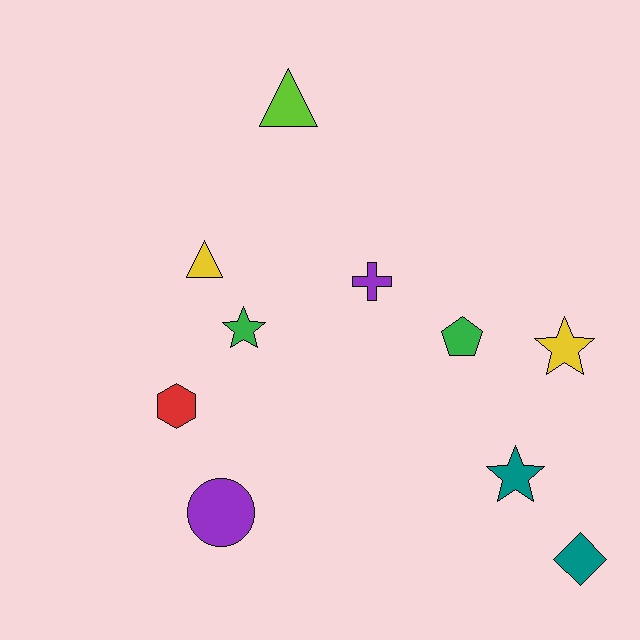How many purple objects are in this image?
There are 2 purple objects.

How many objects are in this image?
There are 10 objects.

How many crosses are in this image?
There is 1 cross.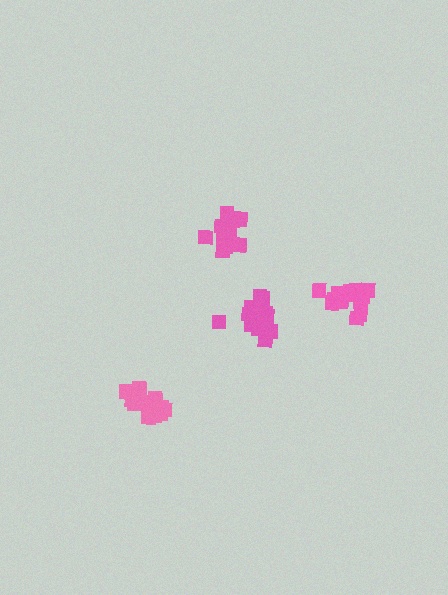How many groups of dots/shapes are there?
There are 4 groups.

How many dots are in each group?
Group 1: 15 dots, Group 2: 19 dots, Group 3: 16 dots, Group 4: 13 dots (63 total).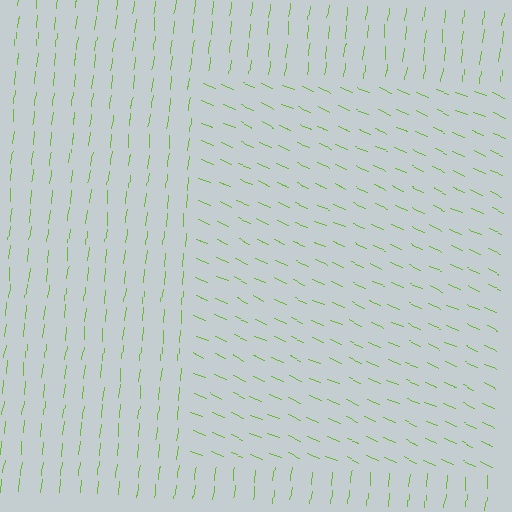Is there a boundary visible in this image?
Yes, there is a texture boundary formed by a change in line orientation.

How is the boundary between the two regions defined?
The boundary is defined purely by a change in line orientation (approximately 73 degrees difference). All lines are the same color and thickness.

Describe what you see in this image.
The image is filled with small lime line segments. A rectangle region in the image has lines oriented differently from the surrounding lines, creating a visible texture boundary.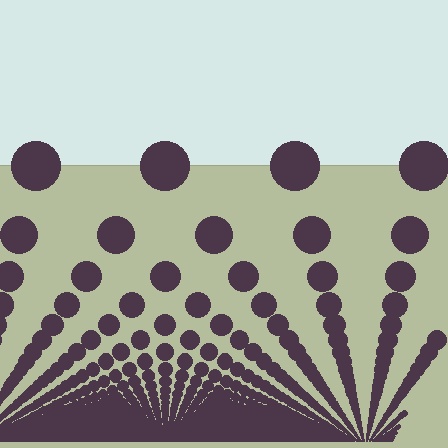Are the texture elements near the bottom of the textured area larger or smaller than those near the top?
Smaller. The gradient is inverted — elements near the bottom are smaller and denser.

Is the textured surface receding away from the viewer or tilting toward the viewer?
The surface appears to tilt toward the viewer. Texture elements get larger and sparser toward the top.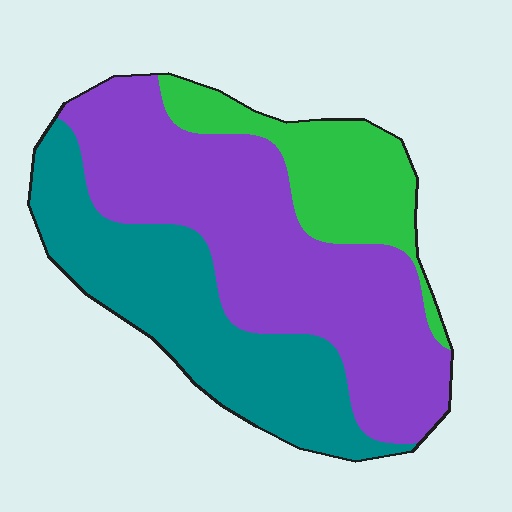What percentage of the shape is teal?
Teal takes up about one third (1/3) of the shape.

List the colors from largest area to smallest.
From largest to smallest: purple, teal, green.